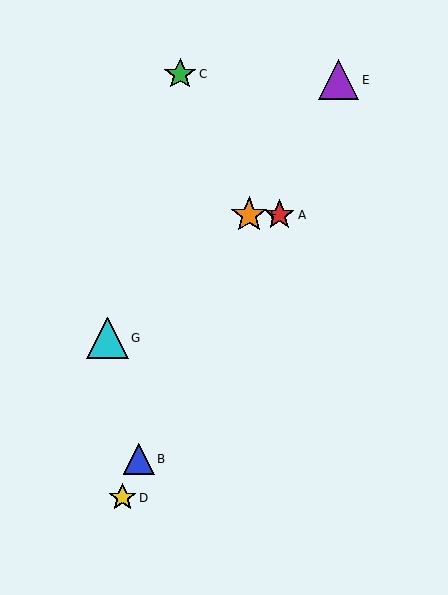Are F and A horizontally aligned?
Yes, both are at y≈215.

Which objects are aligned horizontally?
Objects A, F are aligned horizontally.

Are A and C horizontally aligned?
No, A is at y≈215 and C is at y≈74.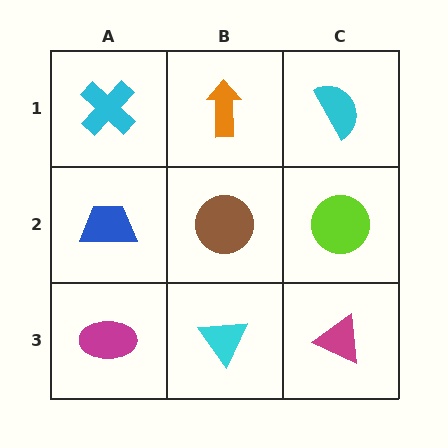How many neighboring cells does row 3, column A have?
2.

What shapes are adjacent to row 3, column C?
A lime circle (row 2, column C), a cyan triangle (row 3, column B).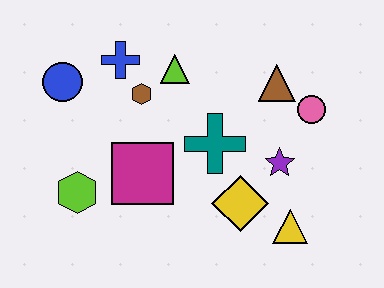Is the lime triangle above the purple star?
Yes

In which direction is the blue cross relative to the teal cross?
The blue cross is to the left of the teal cross.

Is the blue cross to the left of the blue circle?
No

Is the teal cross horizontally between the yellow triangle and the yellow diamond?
No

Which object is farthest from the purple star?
The blue circle is farthest from the purple star.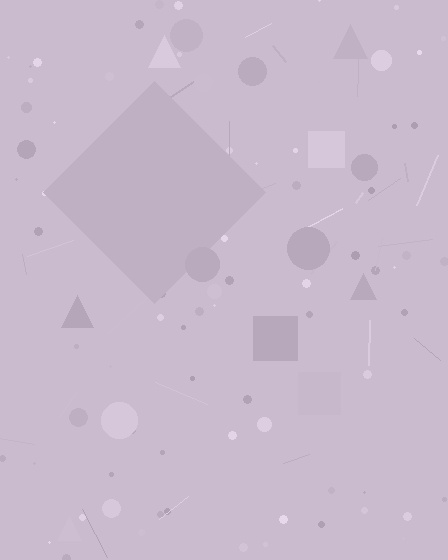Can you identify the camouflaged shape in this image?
The camouflaged shape is a diamond.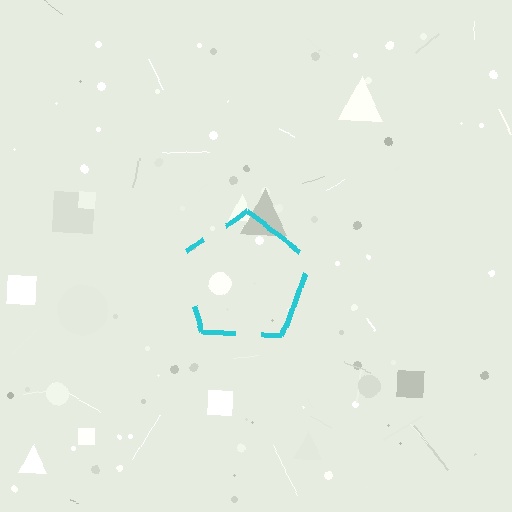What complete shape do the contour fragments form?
The contour fragments form a pentagon.